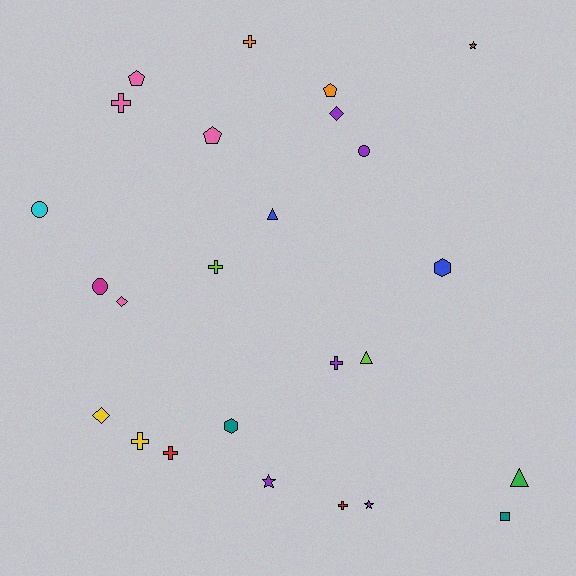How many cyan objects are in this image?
There is 1 cyan object.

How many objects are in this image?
There are 25 objects.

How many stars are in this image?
There are 3 stars.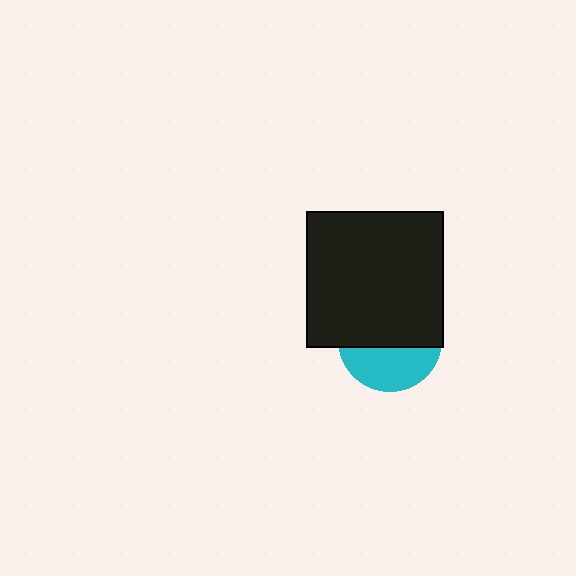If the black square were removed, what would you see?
You would see the complete cyan circle.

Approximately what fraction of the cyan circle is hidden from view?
Roughly 59% of the cyan circle is hidden behind the black square.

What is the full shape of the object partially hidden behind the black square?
The partially hidden object is a cyan circle.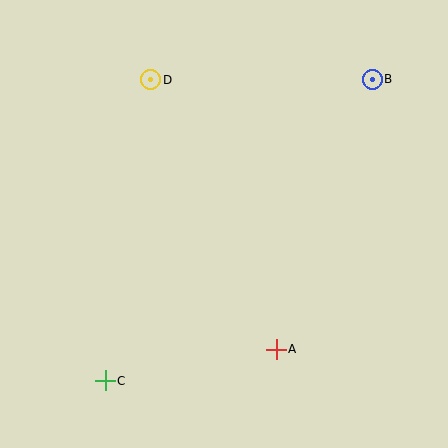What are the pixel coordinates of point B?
Point B is at (372, 79).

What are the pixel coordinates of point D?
Point D is at (151, 80).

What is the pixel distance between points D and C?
The distance between D and C is 304 pixels.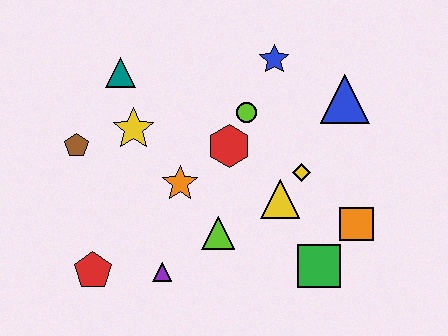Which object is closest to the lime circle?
The red hexagon is closest to the lime circle.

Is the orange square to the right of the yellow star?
Yes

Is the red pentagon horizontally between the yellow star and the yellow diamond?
No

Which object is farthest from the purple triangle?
The blue triangle is farthest from the purple triangle.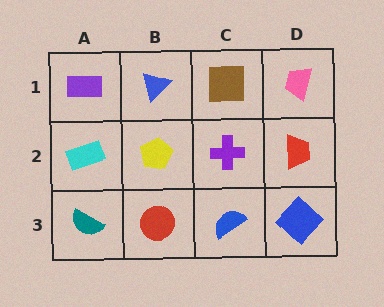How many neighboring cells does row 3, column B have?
3.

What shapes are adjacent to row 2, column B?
A blue triangle (row 1, column B), a red circle (row 3, column B), a cyan rectangle (row 2, column A), a purple cross (row 2, column C).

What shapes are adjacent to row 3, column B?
A yellow pentagon (row 2, column B), a teal semicircle (row 3, column A), a blue semicircle (row 3, column C).